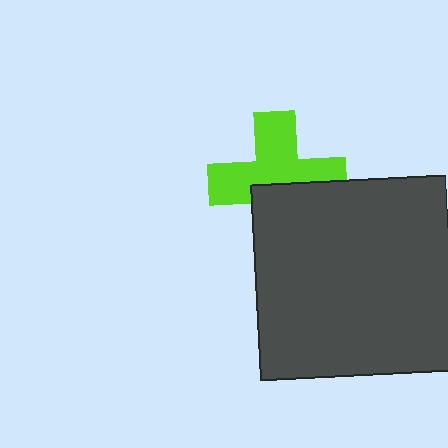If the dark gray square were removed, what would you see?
You would see the complete lime cross.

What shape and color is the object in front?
The object in front is a dark gray square.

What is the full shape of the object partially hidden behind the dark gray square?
The partially hidden object is a lime cross.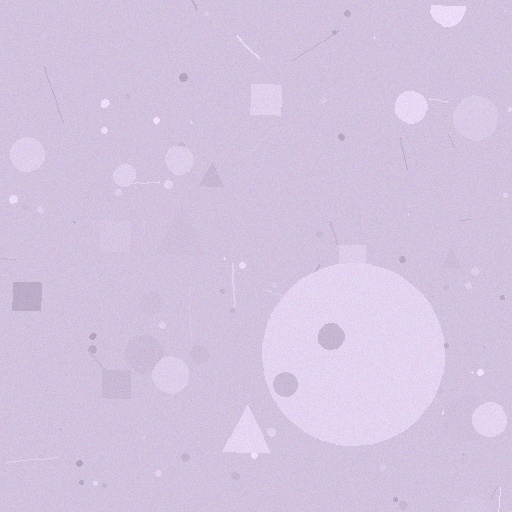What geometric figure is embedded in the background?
A circle is embedded in the background.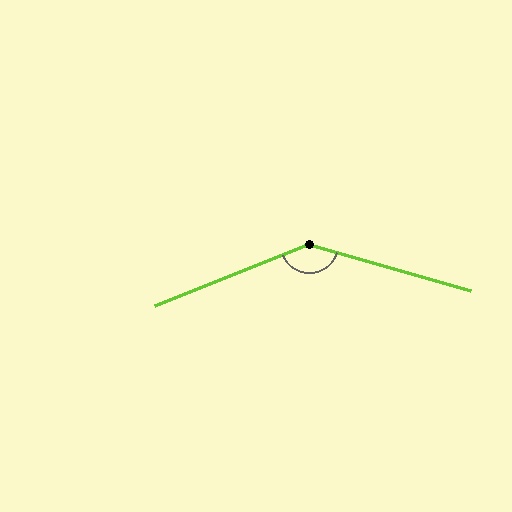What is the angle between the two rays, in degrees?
Approximately 143 degrees.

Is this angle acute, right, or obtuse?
It is obtuse.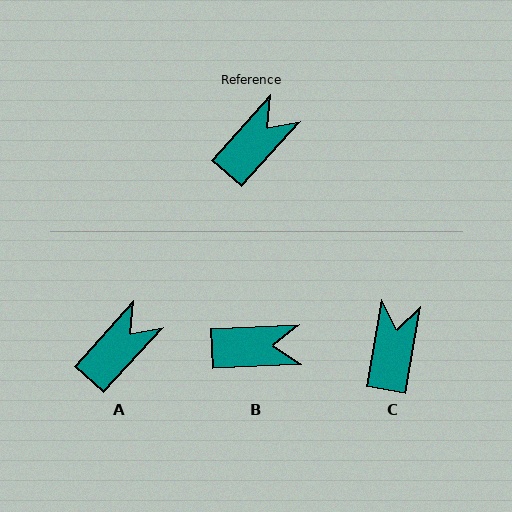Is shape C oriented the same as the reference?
No, it is off by about 32 degrees.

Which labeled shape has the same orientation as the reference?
A.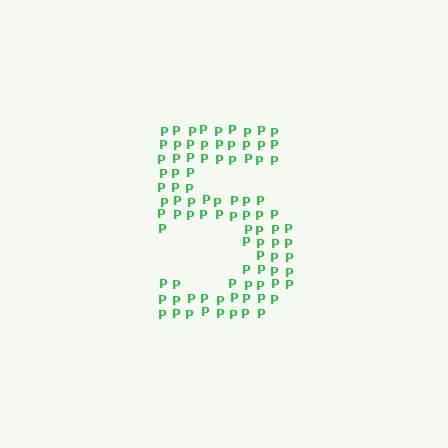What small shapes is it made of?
It is made of small letter P's.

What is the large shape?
The large shape is the digit 5.